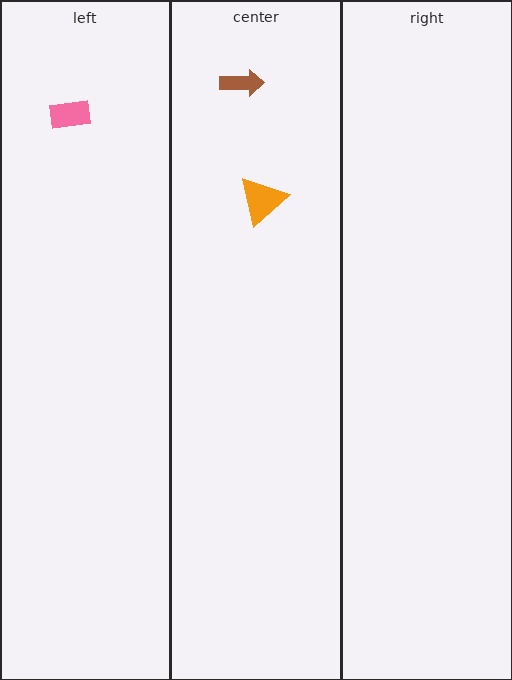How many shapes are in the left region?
1.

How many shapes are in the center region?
2.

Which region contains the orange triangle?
The center region.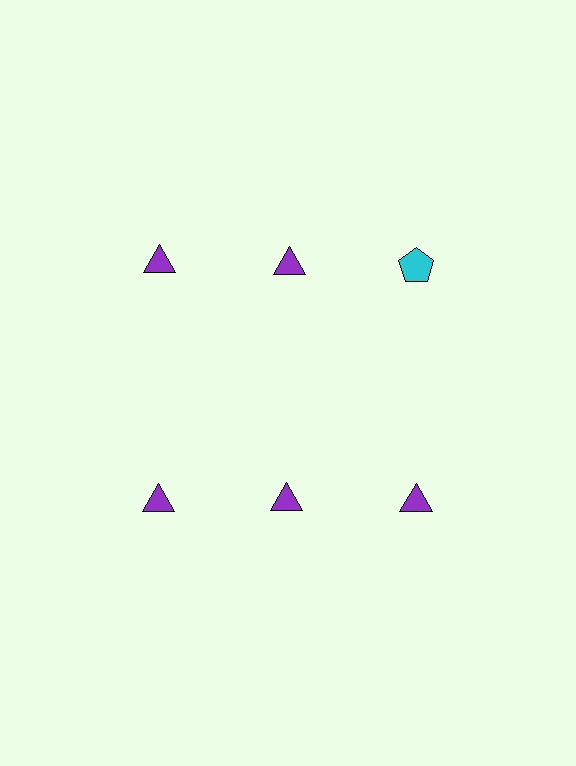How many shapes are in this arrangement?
There are 6 shapes arranged in a grid pattern.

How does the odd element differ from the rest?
It differs in both color (cyan instead of purple) and shape (pentagon instead of triangle).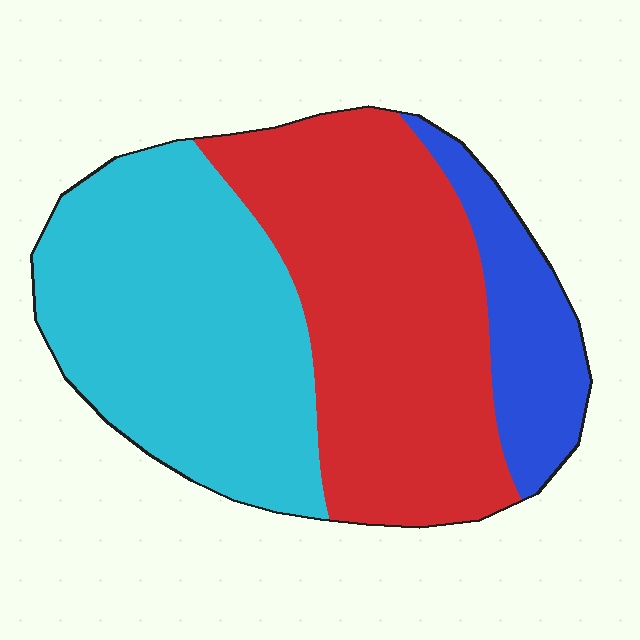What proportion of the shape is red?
Red takes up about two fifths (2/5) of the shape.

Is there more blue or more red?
Red.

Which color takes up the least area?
Blue, at roughly 15%.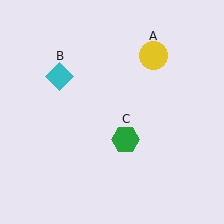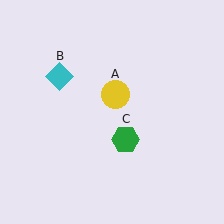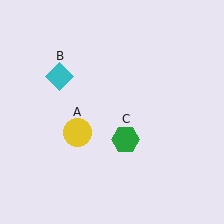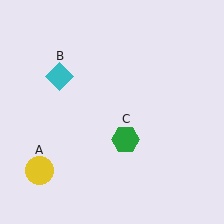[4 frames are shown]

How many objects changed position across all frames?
1 object changed position: yellow circle (object A).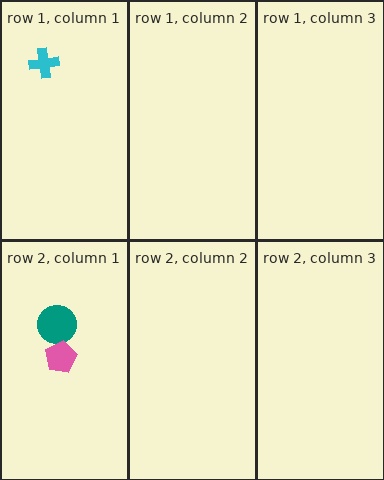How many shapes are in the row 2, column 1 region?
2.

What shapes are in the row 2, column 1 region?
The teal circle, the pink pentagon.